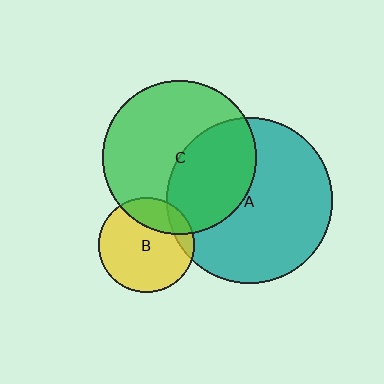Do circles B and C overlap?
Yes.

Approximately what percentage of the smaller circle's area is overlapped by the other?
Approximately 25%.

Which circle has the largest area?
Circle A (teal).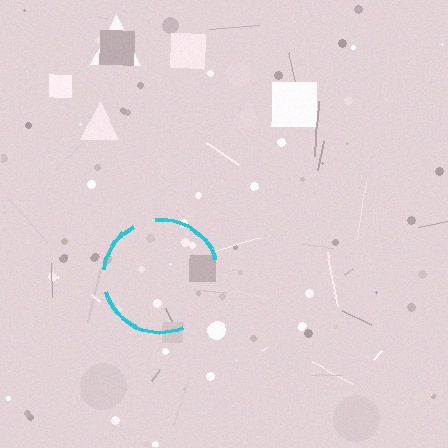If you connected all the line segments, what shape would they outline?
They would outline a circle.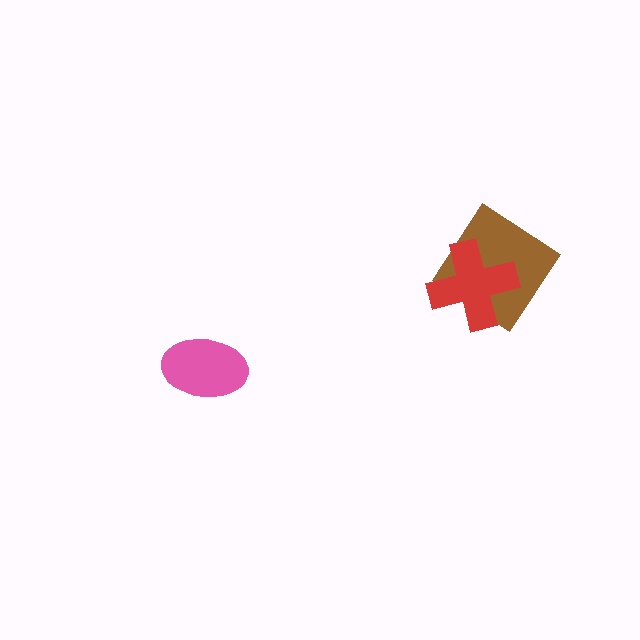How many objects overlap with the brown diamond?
1 object overlaps with the brown diamond.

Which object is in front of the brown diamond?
The red cross is in front of the brown diamond.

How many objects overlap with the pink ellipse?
0 objects overlap with the pink ellipse.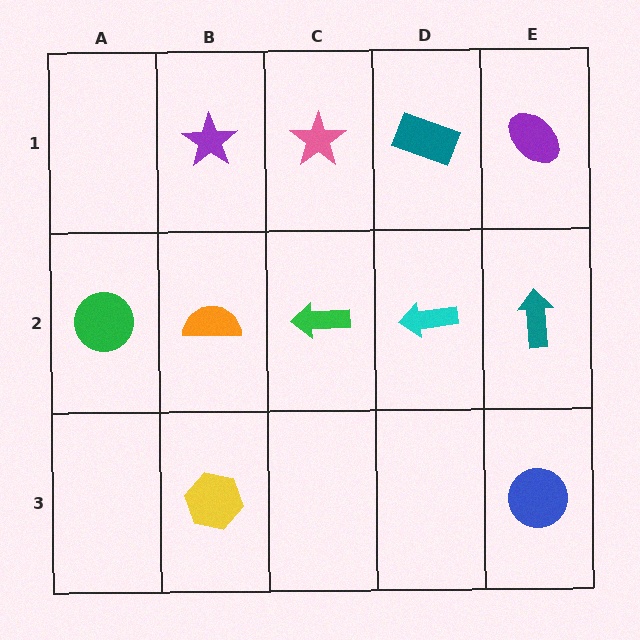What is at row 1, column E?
A purple ellipse.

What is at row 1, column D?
A teal rectangle.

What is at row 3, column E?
A blue circle.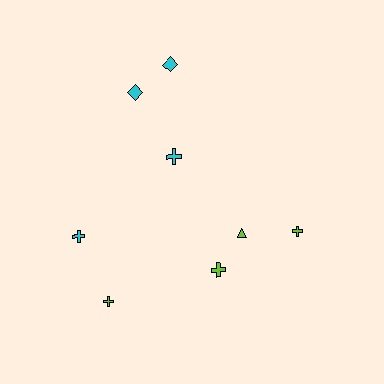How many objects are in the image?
There are 8 objects.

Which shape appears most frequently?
Cross, with 5 objects.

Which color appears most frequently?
Cyan, with 4 objects.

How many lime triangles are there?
There is 1 lime triangle.